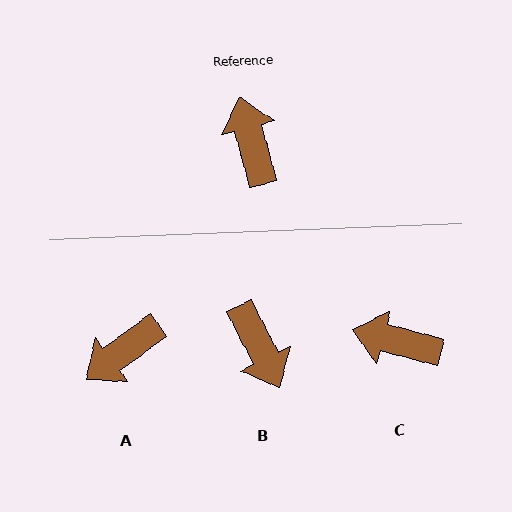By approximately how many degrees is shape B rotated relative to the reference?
Approximately 168 degrees clockwise.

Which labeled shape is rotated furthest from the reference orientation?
B, about 168 degrees away.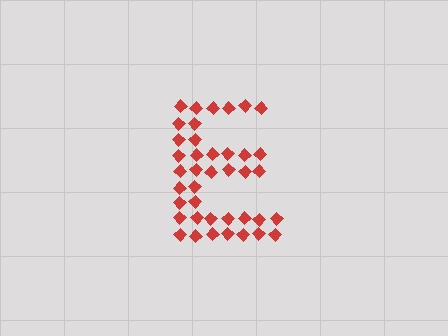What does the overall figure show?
The overall figure shows the letter E.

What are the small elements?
The small elements are diamonds.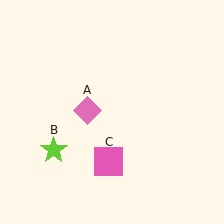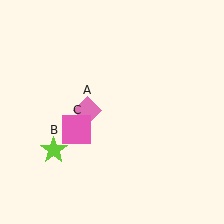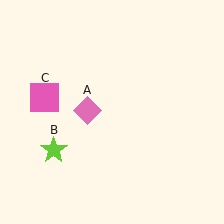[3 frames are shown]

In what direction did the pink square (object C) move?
The pink square (object C) moved up and to the left.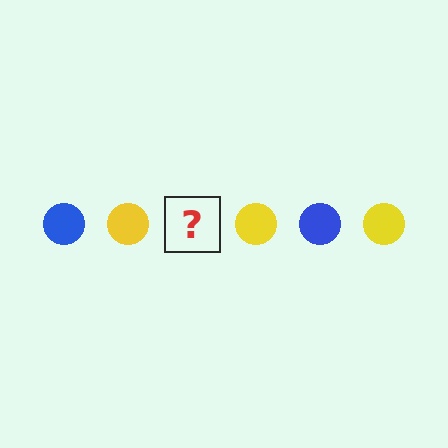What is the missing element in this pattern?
The missing element is a blue circle.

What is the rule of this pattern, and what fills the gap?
The rule is that the pattern cycles through blue, yellow circles. The gap should be filled with a blue circle.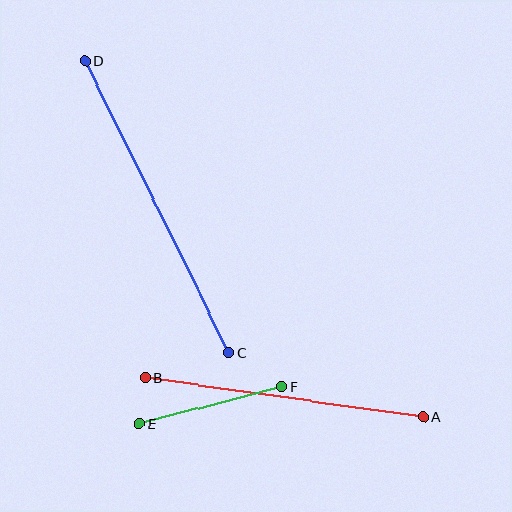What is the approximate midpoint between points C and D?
The midpoint is at approximately (157, 206) pixels.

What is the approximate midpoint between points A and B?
The midpoint is at approximately (284, 397) pixels.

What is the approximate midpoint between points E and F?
The midpoint is at approximately (210, 406) pixels.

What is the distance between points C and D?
The distance is approximately 325 pixels.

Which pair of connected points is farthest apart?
Points C and D are farthest apart.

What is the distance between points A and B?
The distance is approximately 281 pixels.